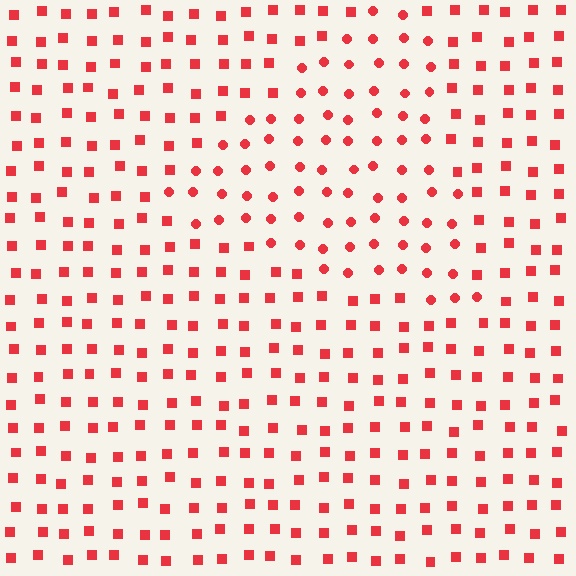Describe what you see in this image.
The image is filled with small red elements arranged in a uniform grid. A triangle-shaped region contains circles, while the surrounding area contains squares. The boundary is defined purely by the change in element shape.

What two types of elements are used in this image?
The image uses circles inside the triangle region and squares outside it.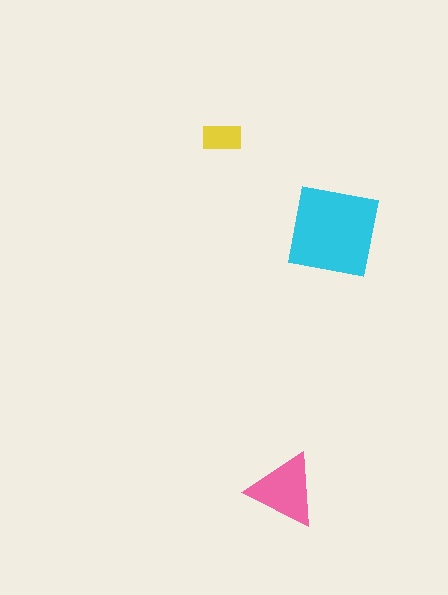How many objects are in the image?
There are 3 objects in the image.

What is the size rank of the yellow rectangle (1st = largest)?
3rd.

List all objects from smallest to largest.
The yellow rectangle, the pink triangle, the cyan square.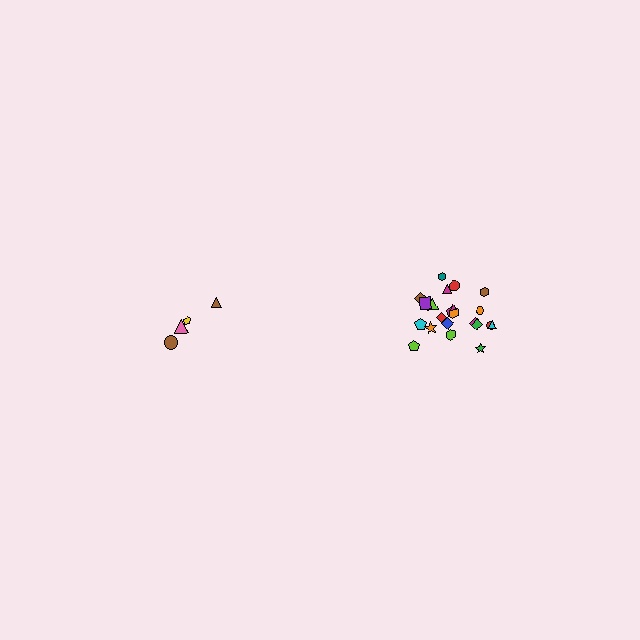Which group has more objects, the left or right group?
The right group.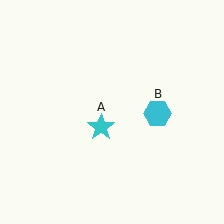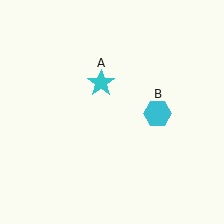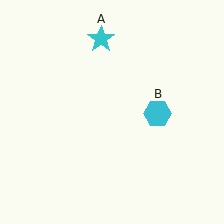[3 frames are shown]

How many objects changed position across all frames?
1 object changed position: cyan star (object A).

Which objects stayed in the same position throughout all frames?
Cyan hexagon (object B) remained stationary.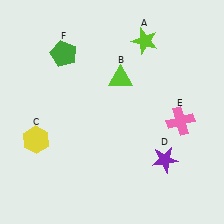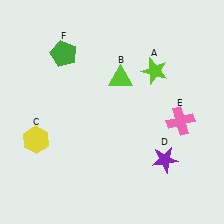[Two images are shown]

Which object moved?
The lime star (A) moved down.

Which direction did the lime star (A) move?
The lime star (A) moved down.